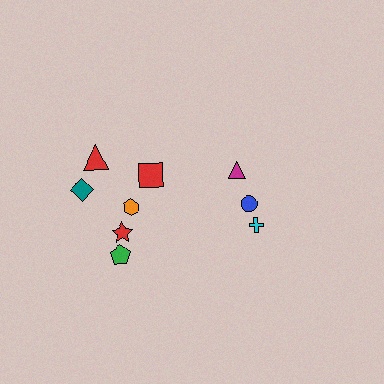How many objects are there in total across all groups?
There are 9 objects.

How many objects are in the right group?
There are 3 objects.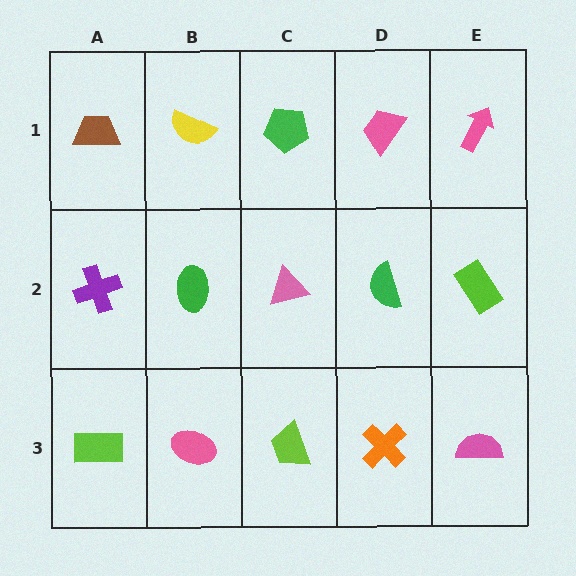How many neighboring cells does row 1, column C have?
3.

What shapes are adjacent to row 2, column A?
A brown trapezoid (row 1, column A), a lime rectangle (row 3, column A), a green ellipse (row 2, column B).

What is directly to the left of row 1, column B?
A brown trapezoid.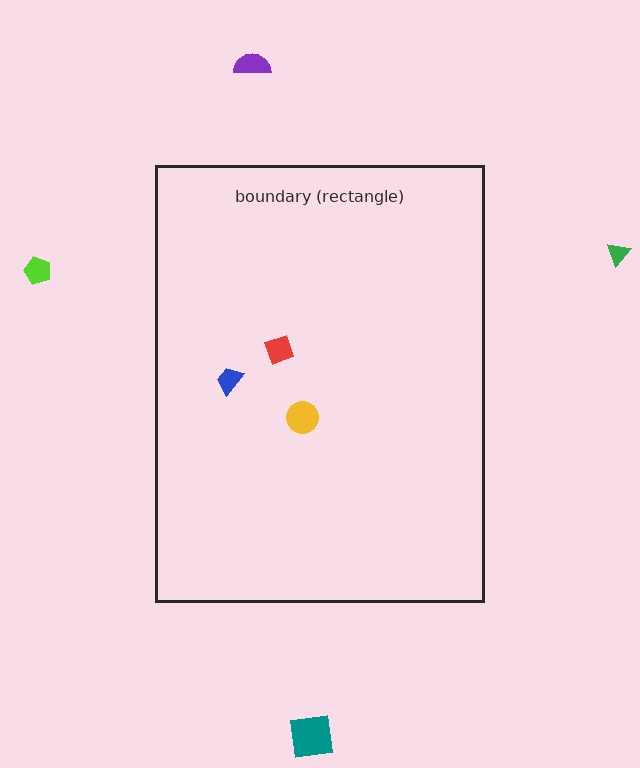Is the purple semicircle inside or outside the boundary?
Outside.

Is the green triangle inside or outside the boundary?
Outside.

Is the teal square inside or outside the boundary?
Outside.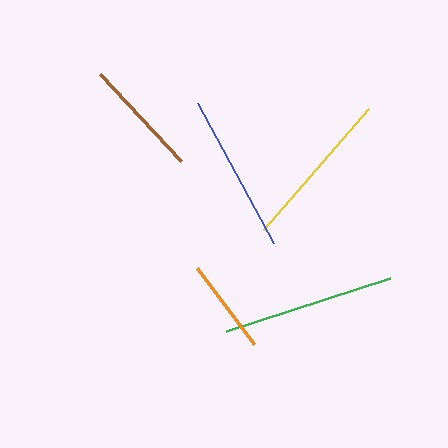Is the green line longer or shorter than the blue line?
The green line is longer than the blue line.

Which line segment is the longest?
The green line is the longest at approximately 173 pixels.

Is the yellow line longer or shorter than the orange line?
The yellow line is longer than the orange line.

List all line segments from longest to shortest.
From longest to shortest: green, yellow, blue, brown, orange.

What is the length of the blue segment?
The blue segment is approximately 159 pixels long.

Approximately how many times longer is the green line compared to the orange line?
The green line is approximately 1.8 times the length of the orange line.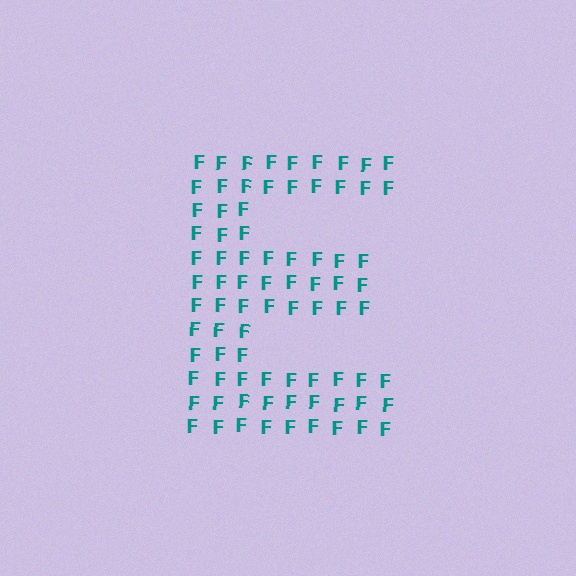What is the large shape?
The large shape is the letter E.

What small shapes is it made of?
It is made of small letter F's.